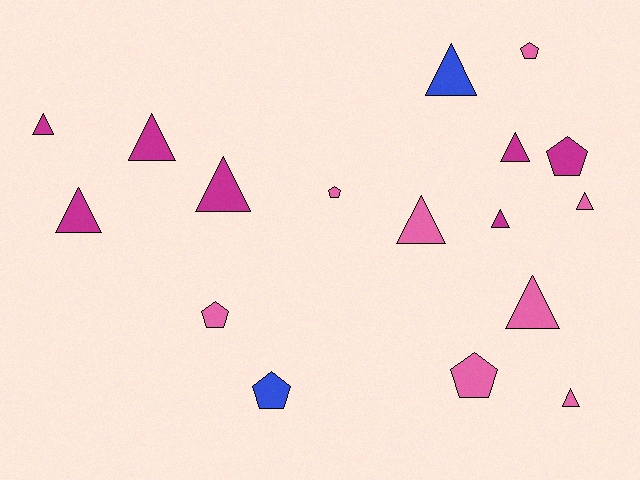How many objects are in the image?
There are 17 objects.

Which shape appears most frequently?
Triangle, with 11 objects.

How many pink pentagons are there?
There are 4 pink pentagons.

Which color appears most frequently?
Pink, with 8 objects.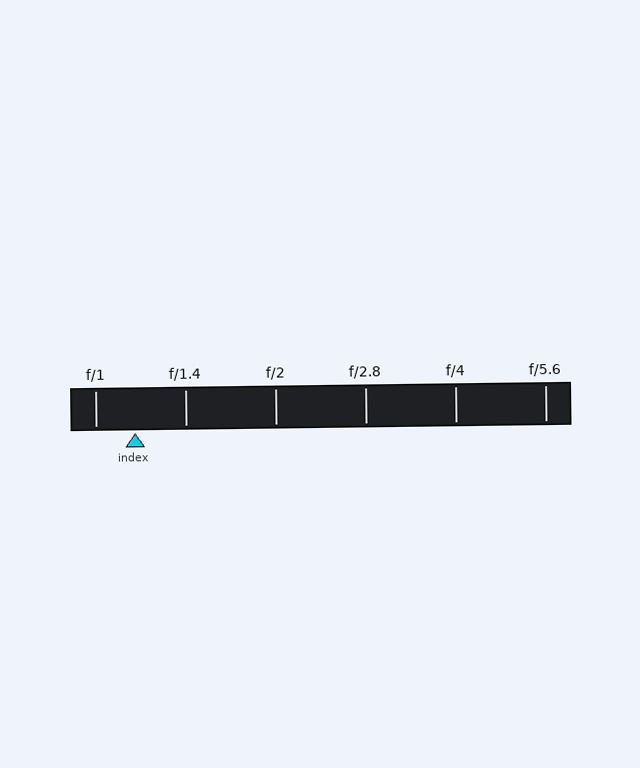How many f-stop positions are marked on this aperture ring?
There are 6 f-stop positions marked.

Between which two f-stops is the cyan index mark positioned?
The index mark is between f/1 and f/1.4.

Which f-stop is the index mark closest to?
The index mark is closest to f/1.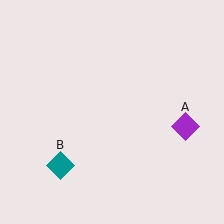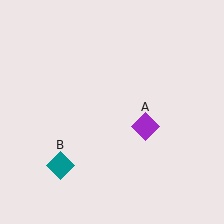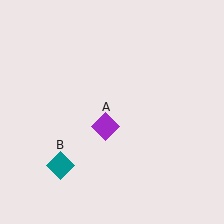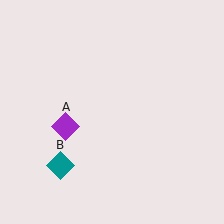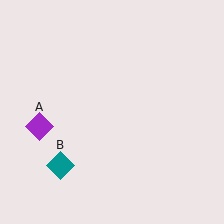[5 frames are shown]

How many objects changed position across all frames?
1 object changed position: purple diamond (object A).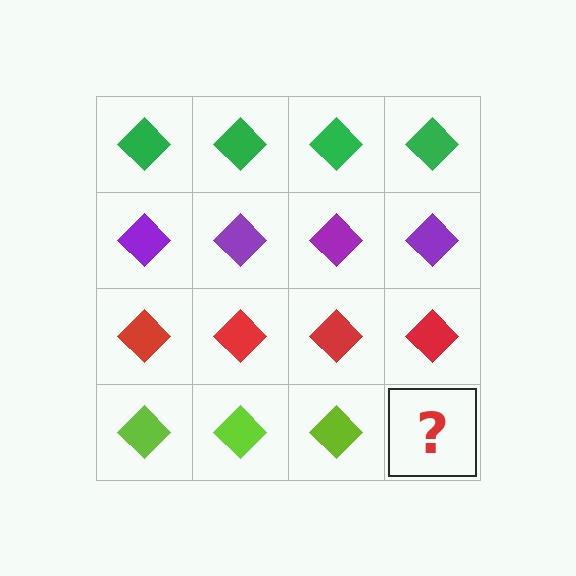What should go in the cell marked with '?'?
The missing cell should contain a lime diamond.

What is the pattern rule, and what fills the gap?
The rule is that each row has a consistent color. The gap should be filled with a lime diamond.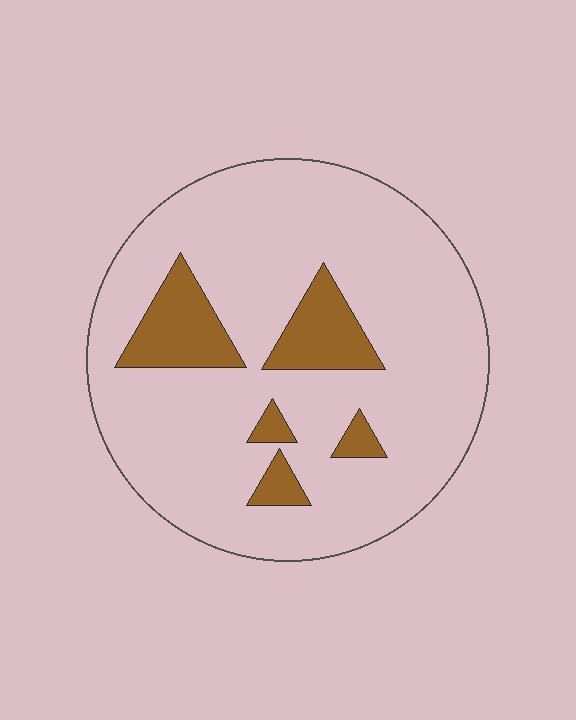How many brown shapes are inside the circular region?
5.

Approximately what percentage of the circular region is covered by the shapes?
Approximately 15%.